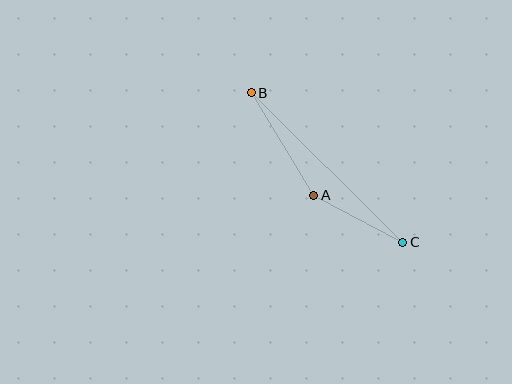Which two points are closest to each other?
Points A and C are closest to each other.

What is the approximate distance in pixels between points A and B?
The distance between A and B is approximately 120 pixels.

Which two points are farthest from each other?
Points B and C are farthest from each other.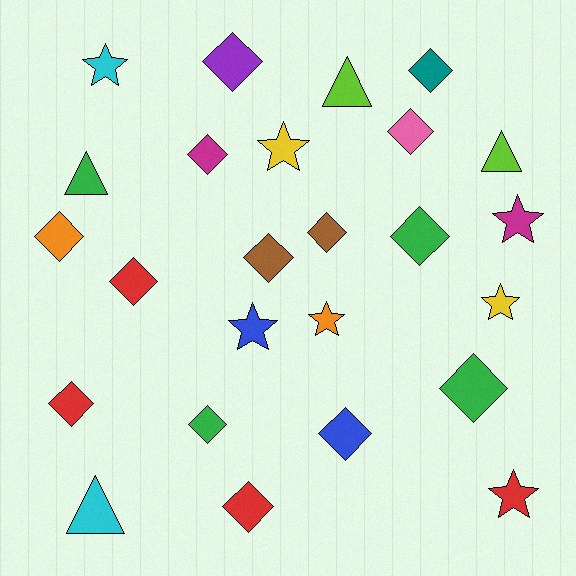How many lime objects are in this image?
There are 2 lime objects.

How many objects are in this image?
There are 25 objects.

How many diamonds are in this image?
There are 14 diamonds.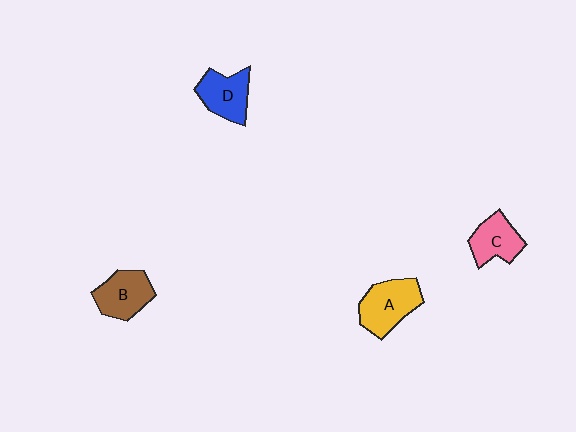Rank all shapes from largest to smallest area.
From largest to smallest: A (yellow), B (brown), D (blue), C (pink).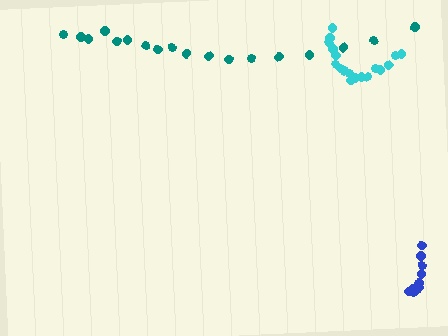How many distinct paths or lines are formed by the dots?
There are 3 distinct paths.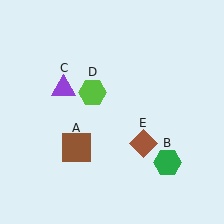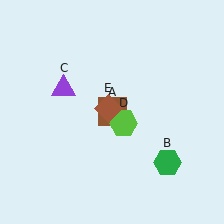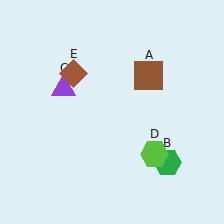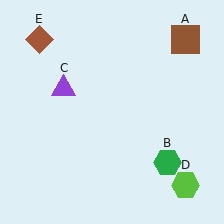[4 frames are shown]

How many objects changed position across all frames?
3 objects changed position: brown square (object A), lime hexagon (object D), brown diamond (object E).